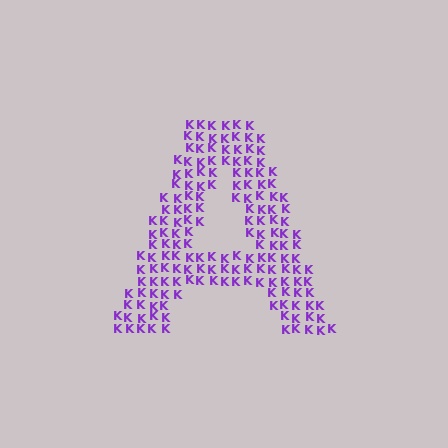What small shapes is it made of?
It is made of small letter K's.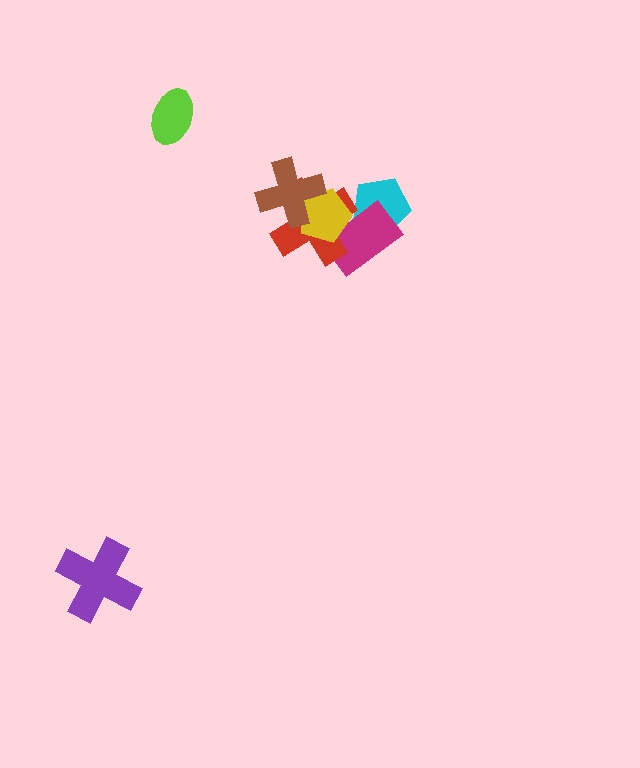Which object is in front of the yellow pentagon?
The brown cross is in front of the yellow pentagon.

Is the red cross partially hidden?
Yes, it is partially covered by another shape.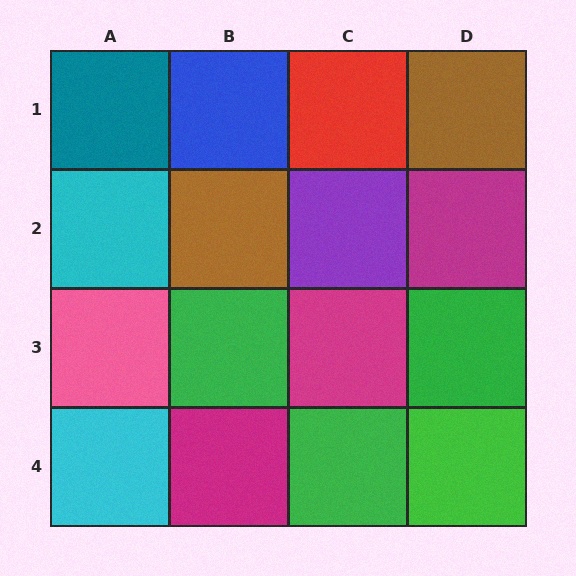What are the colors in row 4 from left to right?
Cyan, magenta, green, green.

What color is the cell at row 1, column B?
Blue.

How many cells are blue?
1 cell is blue.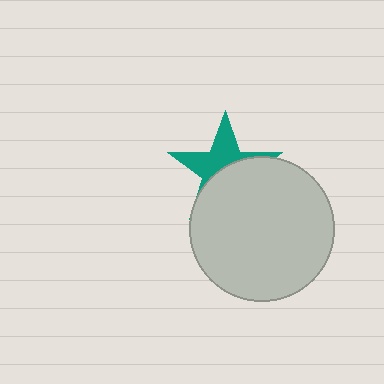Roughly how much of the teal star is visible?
About half of it is visible (roughly 47%).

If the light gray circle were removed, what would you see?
You would see the complete teal star.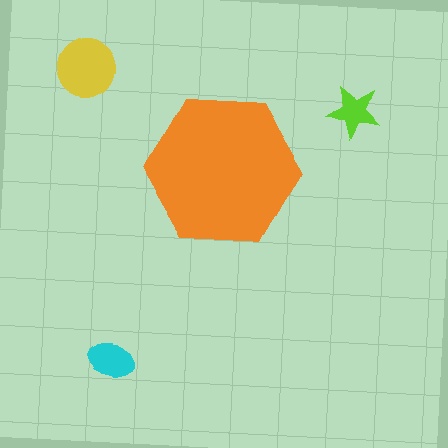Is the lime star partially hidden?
No, the lime star is fully visible.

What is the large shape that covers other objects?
An orange hexagon.